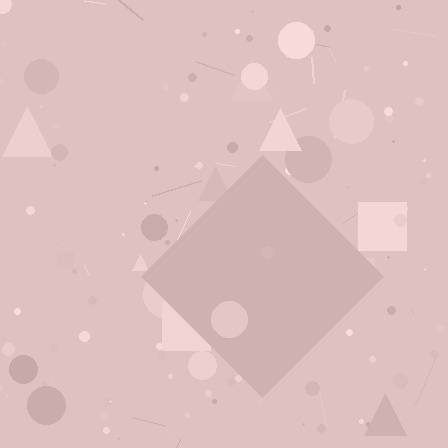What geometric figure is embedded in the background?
A diamond is embedded in the background.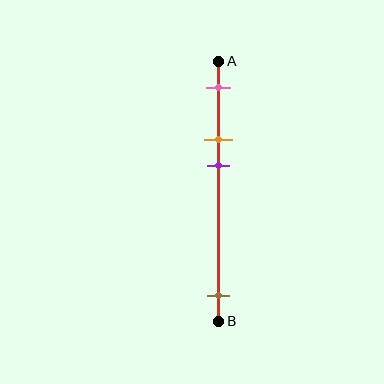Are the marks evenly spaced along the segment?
No, the marks are not evenly spaced.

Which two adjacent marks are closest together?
The orange and purple marks are the closest adjacent pair.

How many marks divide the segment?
There are 4 marks dividing the segment.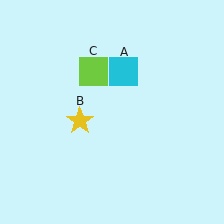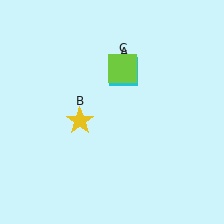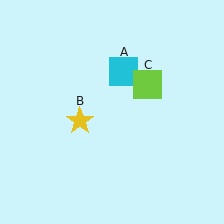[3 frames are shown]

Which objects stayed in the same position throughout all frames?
Cyan square (object A) and yellow star (object B) remained stationary.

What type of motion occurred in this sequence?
The lime square (object C) rotated clockwise around the center of the scene.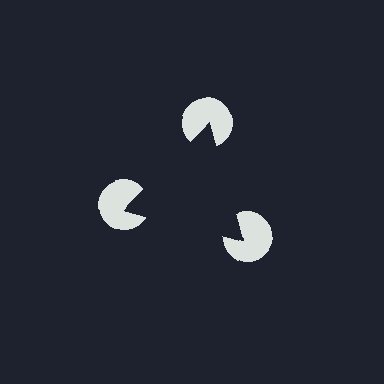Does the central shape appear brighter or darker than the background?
It typically appears slightly darker than the background, even though no actual brightness change is drawn.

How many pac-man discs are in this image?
There are 3 — one at each vertex of the illusory triangle.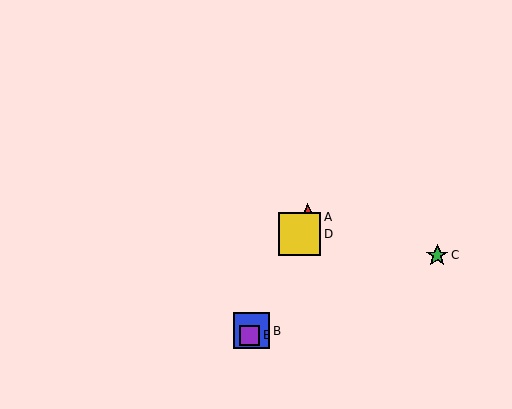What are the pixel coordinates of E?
Object E is at (249, 335).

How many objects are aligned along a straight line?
4 objects (A, B, D, E) are aligned along a straight line.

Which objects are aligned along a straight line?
Objects A, B, D, E are aligned along a straight line.